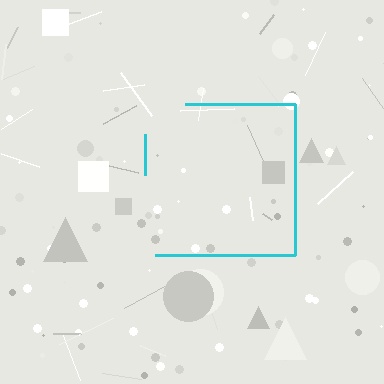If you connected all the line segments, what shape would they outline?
They would outline a square.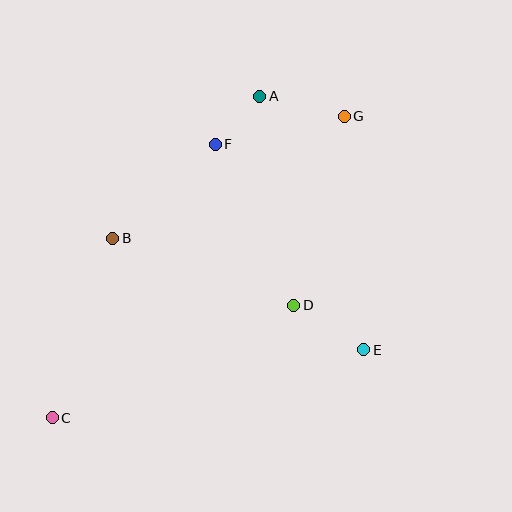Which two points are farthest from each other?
Points C and G are farthest from each other.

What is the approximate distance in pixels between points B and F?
The distance between B and F is approximately 139 pixels.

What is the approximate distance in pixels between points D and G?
The distance between D and G is approximately 195 pixels.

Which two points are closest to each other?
Points A and F are closest to each other.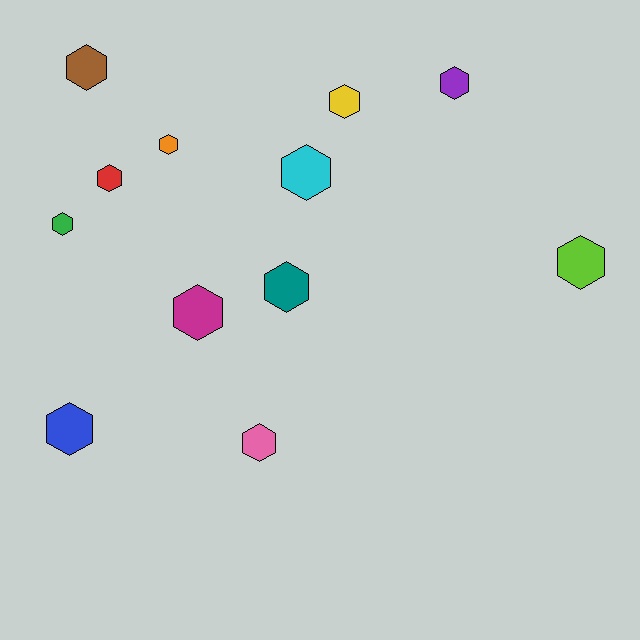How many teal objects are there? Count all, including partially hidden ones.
There is 1 teal object.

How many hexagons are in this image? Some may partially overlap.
There are 12 hexagons.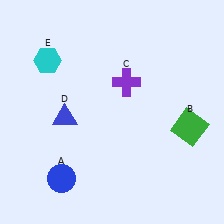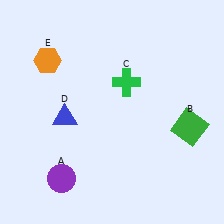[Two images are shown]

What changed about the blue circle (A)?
In Image 1, A is blue. In Image 2, it changed to purple.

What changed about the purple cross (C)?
In Image 1, C is purple. In Image 2, it changed to green.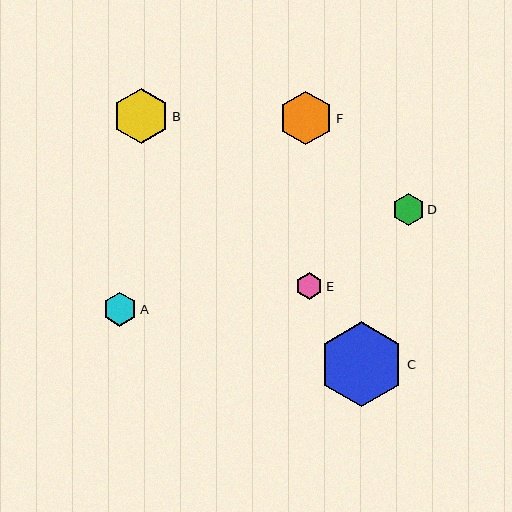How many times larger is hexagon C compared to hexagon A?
Hexagon C is approximately 2.5 times the size of hexagon A.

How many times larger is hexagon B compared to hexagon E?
Hexagon B is approximately 2.1 times the size of hexagon E.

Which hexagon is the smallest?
Hexagon E is the smallest with a size of approximately 27 pixels.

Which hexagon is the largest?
Hexagon C is the largest with a size of approximately 85 pixels.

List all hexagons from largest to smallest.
From largest to smallest: C, B, F, A, D, E.